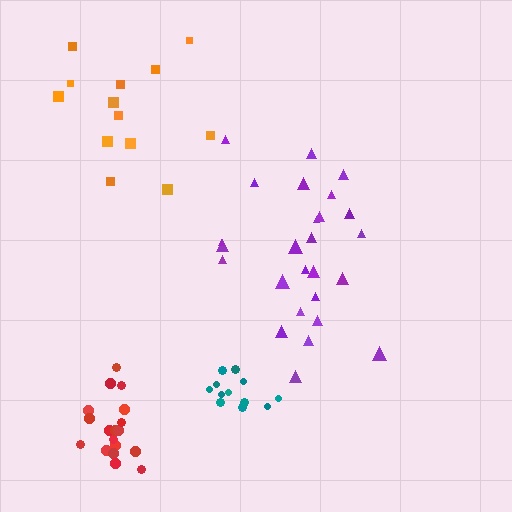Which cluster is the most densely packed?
Teal.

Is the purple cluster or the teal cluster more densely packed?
Teal.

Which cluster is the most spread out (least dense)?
Purple.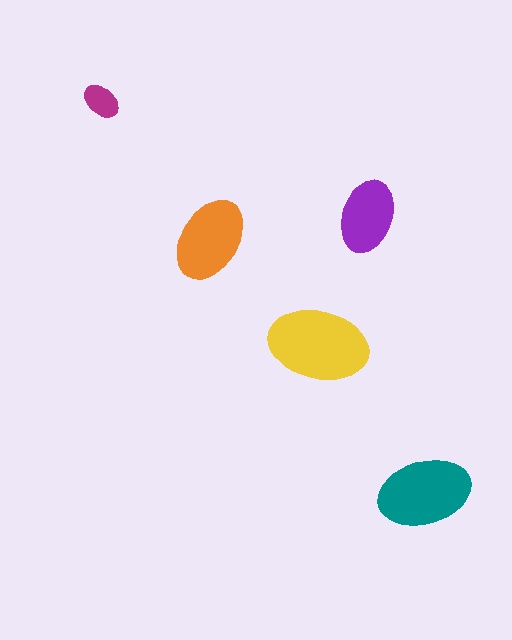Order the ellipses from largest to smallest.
the yellow one, the teal one, the orange one, the purple one, the magenta one.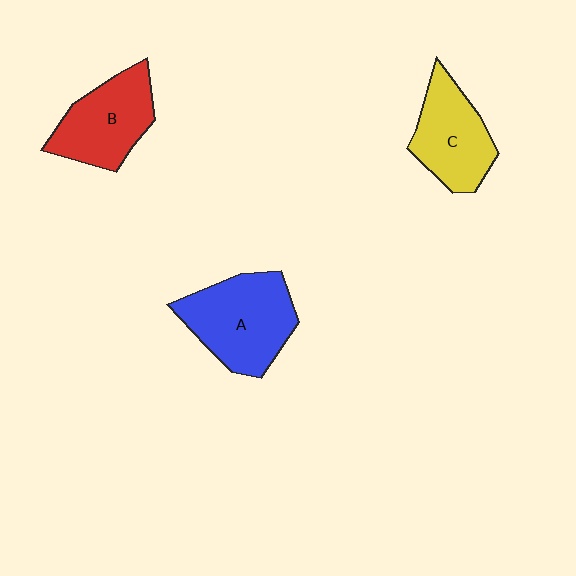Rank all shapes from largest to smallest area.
From largest to smallest: A (blue), B (red), C (yellow).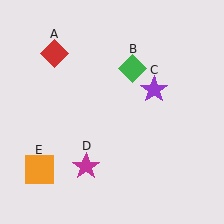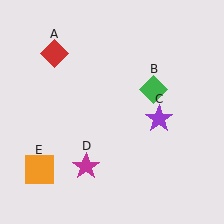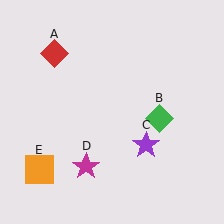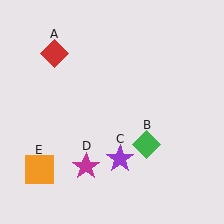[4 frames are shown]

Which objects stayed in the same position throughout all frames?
Red diamond (object A) and magenta star (object D) and orange square (object E) remained stationary.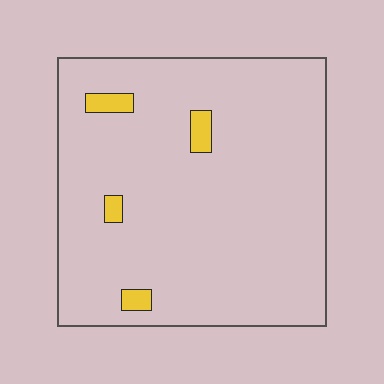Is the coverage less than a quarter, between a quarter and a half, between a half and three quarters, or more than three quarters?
Less than a quarter.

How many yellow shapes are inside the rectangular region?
4.